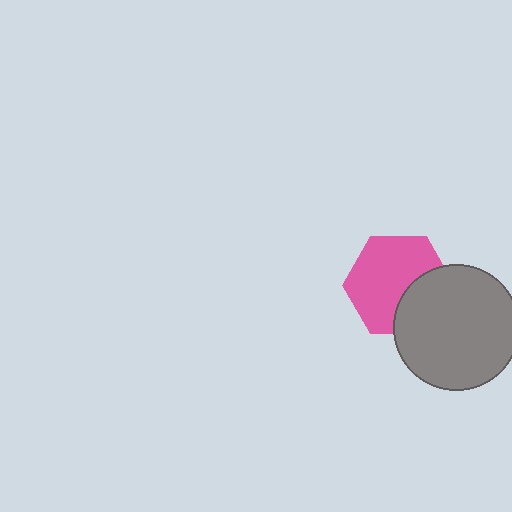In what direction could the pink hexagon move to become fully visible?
The pink hexagon could move toward the upper-left. That would shift it out from behind the gray circle entirely.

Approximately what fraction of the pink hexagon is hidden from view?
Roughly 32% of the pink hexagon is hidden behind the gray circle.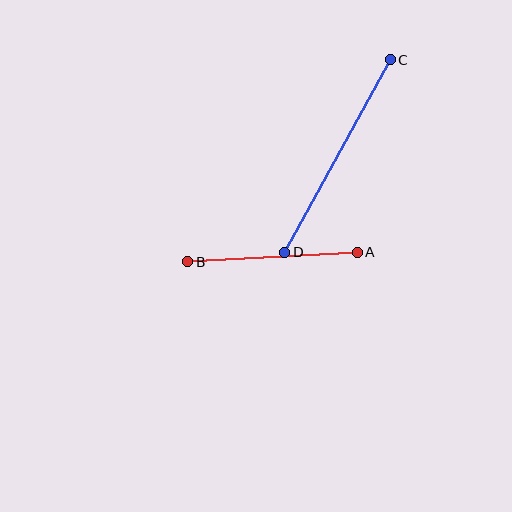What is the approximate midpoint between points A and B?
The midpoint is at approximately (273, 257) pixels.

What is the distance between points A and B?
The distance is approximately 169 pixels.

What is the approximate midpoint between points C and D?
The midpoint is at approximately (338, 156) pixels.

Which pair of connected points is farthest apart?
Points C and D are farthest apart.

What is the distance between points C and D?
The distance is approximately 220 pixels.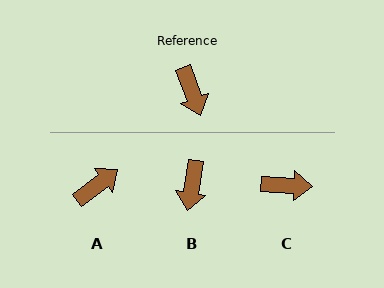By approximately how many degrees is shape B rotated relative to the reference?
Approximately 31 degrees clockwise.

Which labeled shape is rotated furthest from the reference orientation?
A, about 107 degrees away.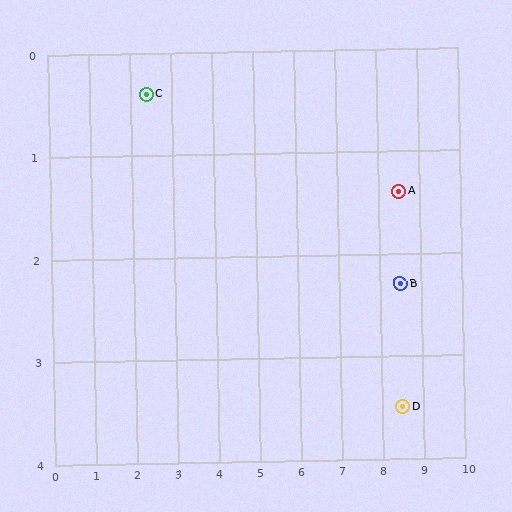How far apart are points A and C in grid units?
Points A and C are about 6.2 grid units apart.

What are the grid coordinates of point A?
Point A is at approximately (8.5, 1.4).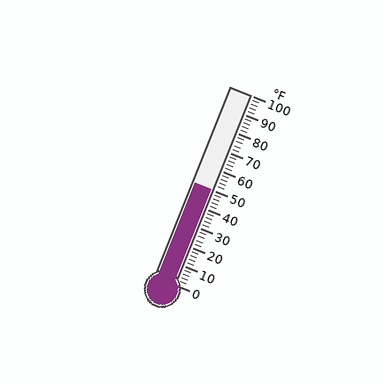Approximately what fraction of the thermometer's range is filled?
The thermometer is filled to approximately 50% of its range.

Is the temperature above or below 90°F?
The temperature is below 90°F.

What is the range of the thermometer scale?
The thermometer scale ranges from 0°F to 100°F.